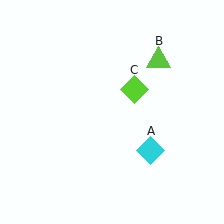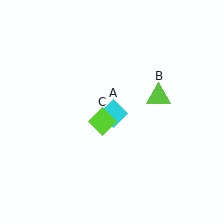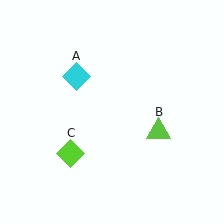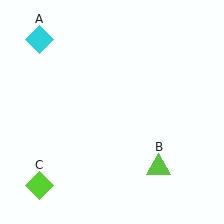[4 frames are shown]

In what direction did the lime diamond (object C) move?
The lime diamond (object C) moved down and to the left.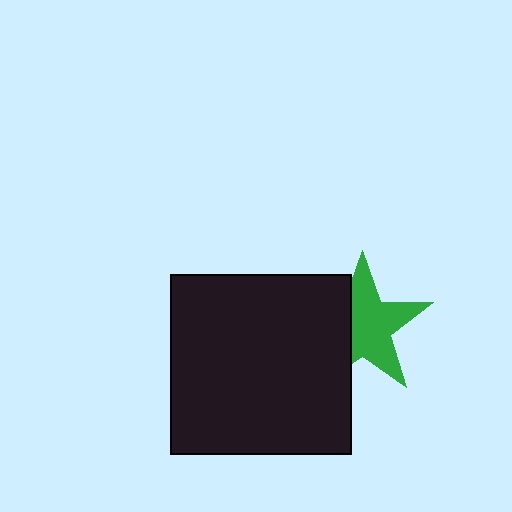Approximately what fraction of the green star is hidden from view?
Roughly 35% of the green star is hidden behind the black square.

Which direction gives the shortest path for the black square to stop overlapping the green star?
Moving left gives the shortest separation.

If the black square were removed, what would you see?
You would see the complete green star.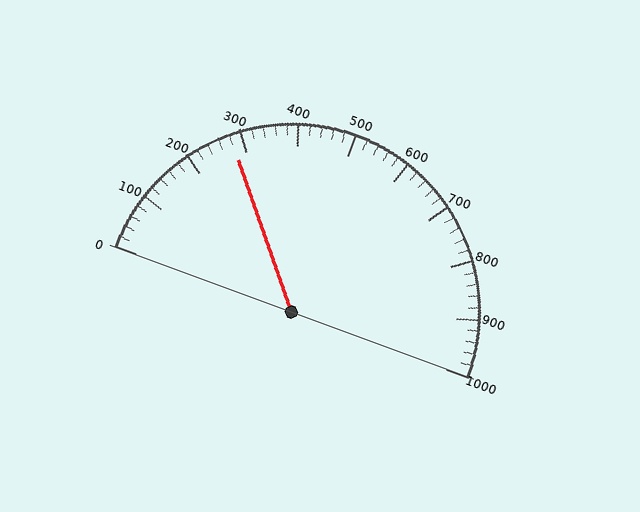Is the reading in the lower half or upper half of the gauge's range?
The reading is in the lower half of the range (0 to 1000).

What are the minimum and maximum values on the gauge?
The gauge ranges from 0 to 1000.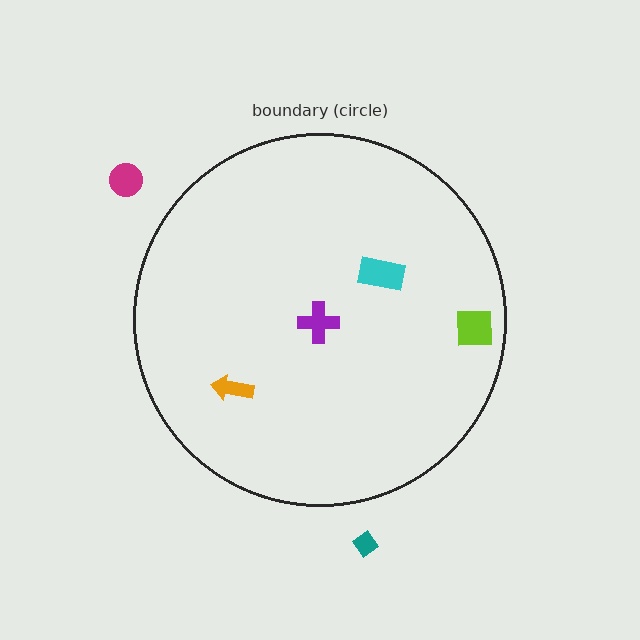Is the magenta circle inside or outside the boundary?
Outside.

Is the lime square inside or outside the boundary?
Inside.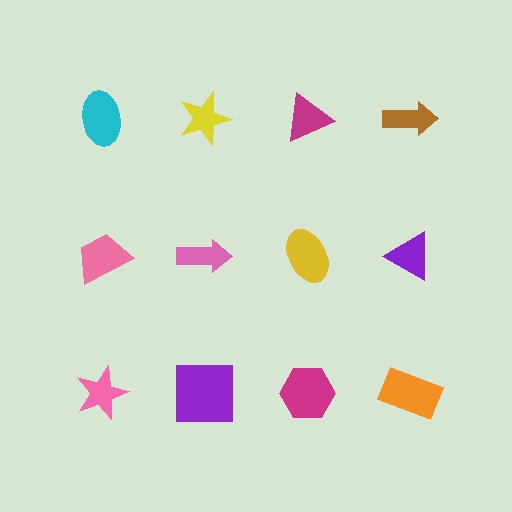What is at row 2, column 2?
A pink arrow.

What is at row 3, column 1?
A pink star.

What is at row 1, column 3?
A magenta triangle.